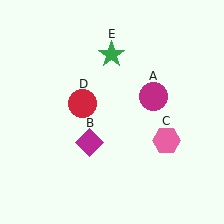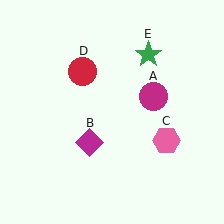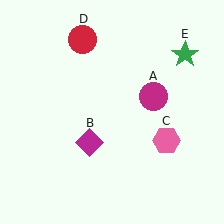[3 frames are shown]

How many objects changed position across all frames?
2 objects changed position: red circle (object D), green star (object E).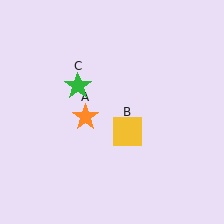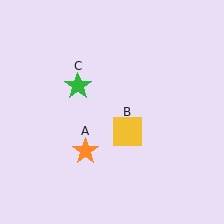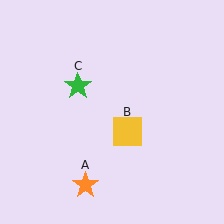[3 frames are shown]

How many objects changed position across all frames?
1 object changed position: orange star (object A).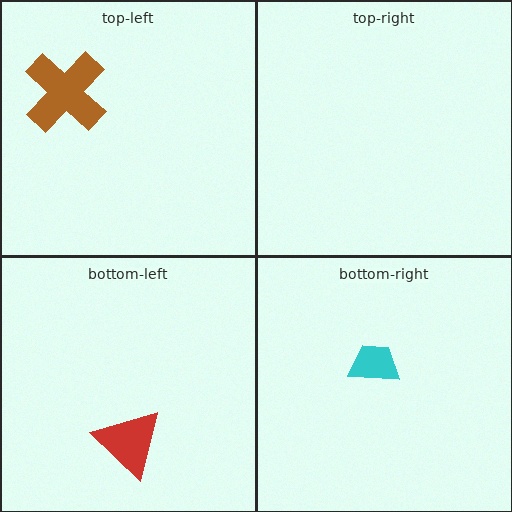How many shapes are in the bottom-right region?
1.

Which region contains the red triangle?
The bottom-left region.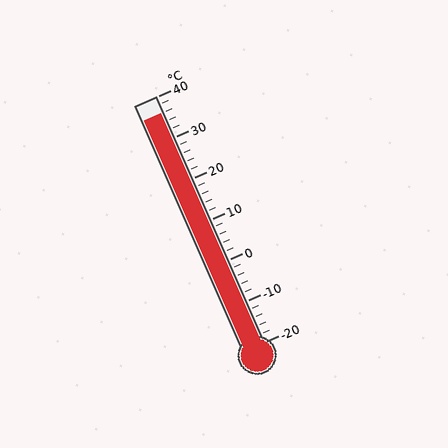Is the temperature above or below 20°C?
The temperature is above 20°C.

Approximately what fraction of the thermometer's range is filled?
The thermometer is filled to approximately 95% of its range.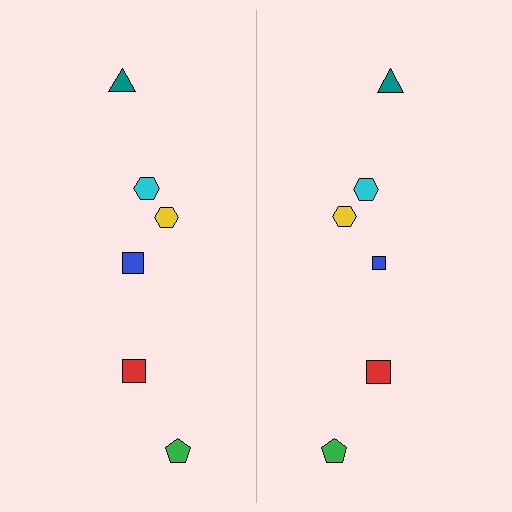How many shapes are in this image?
There are 12 shapes in this image.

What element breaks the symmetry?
The blue square on the right side has a different size than its mirror counterpart.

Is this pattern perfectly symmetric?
No, the pattern is not perfectly symmetric. The blue square on the right side has a different size than its mirror counterpart.